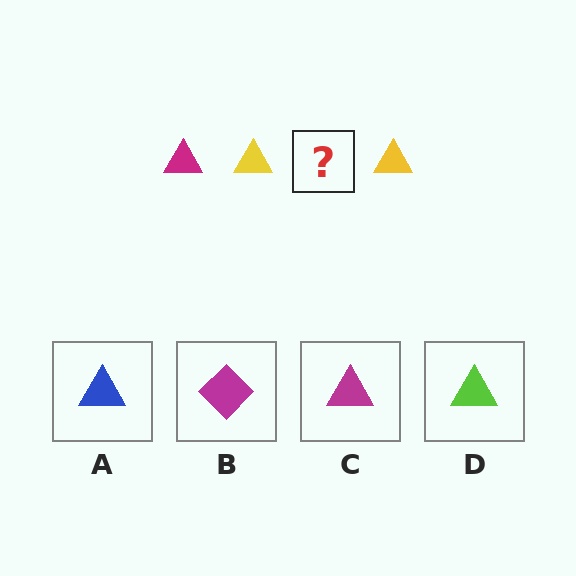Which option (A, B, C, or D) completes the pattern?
C.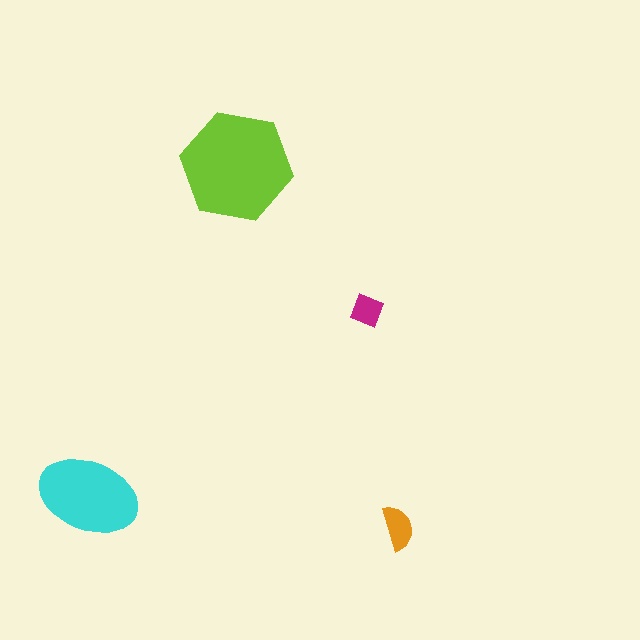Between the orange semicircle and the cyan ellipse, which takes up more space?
The cyan ellipse.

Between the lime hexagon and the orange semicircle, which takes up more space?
The lime hexagon.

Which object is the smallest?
The magenta diamond.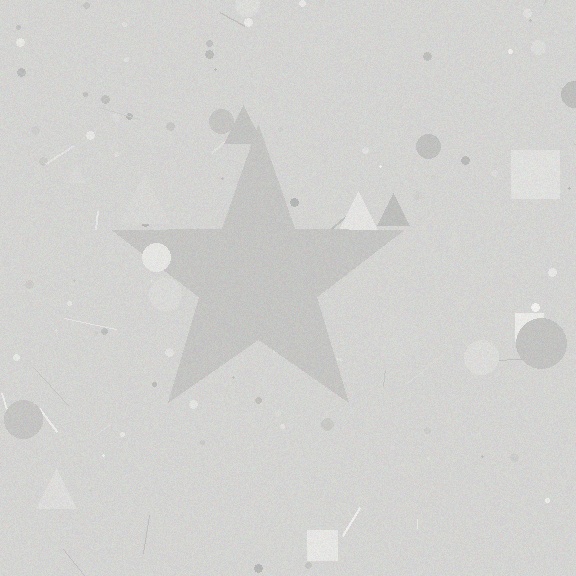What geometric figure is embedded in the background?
A star is embedded in the background.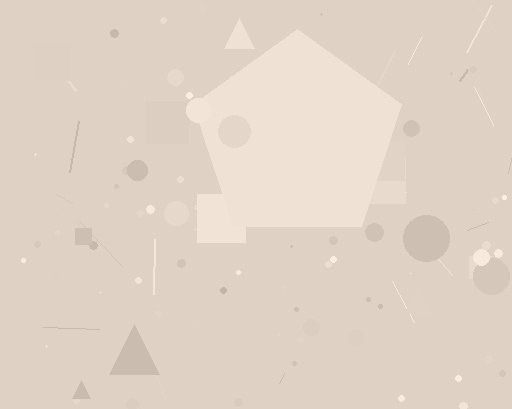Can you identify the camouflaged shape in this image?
The camouflaged shape is a pentagon.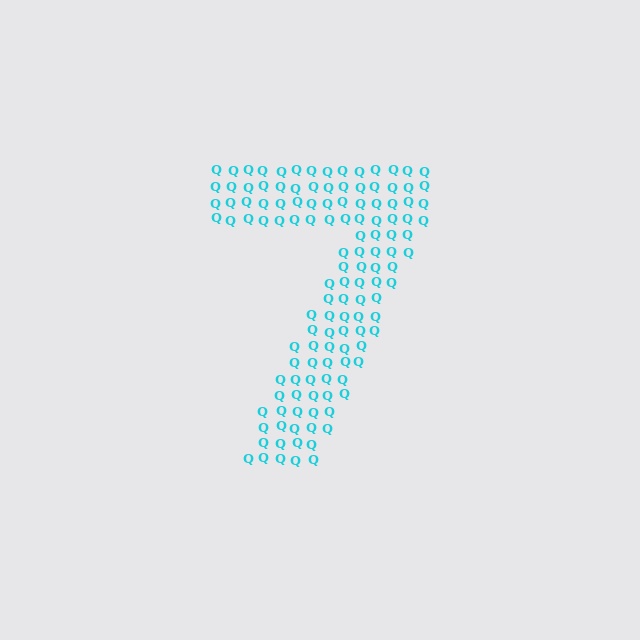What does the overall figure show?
The overall figure shows the digit 7.